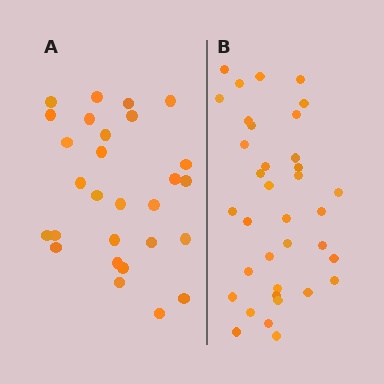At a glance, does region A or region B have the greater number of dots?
Region B (the right region) has more dots.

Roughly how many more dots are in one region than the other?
Region B has roughly 8 or so more dots than region A.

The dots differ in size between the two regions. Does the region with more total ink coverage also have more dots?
No. Region A has more total ink coverage because its dots are larger, but region B actually contains more individual dots. Total area can be misleading — the number of items is what matters here.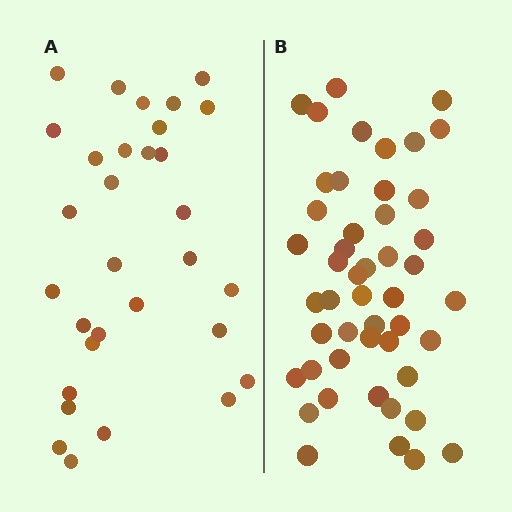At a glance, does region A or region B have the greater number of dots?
Region B (the right region) has more dots.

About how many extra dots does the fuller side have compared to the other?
Region B has approximately 15 more dots than region A.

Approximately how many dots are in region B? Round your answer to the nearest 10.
About 50 dots. (The exact count is 48, which rounds to 50.)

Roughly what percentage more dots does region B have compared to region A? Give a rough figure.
About 55% more.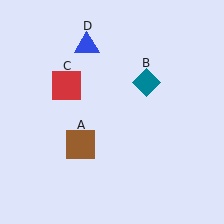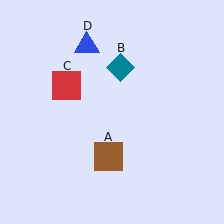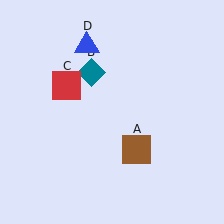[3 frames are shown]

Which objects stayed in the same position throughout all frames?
Red square (object C) and blue triangle (object D) remained stationary.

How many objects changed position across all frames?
2 objects changed position: brown square (object A), teal diamond (object B).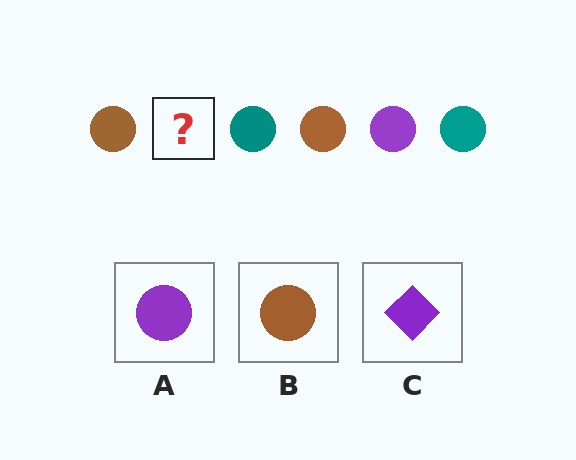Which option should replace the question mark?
Option A.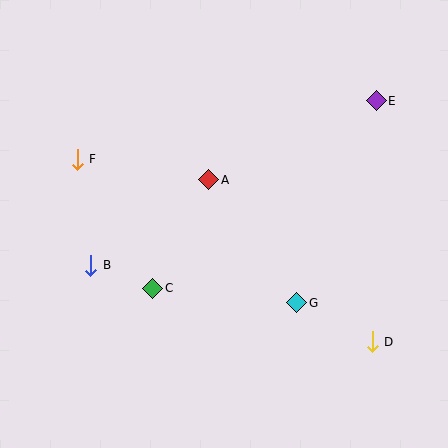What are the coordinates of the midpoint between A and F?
The midpoint between A and F is at (143, 170).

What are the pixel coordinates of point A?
Point A is at (209, 180).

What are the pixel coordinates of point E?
Point E is at (376, 101).